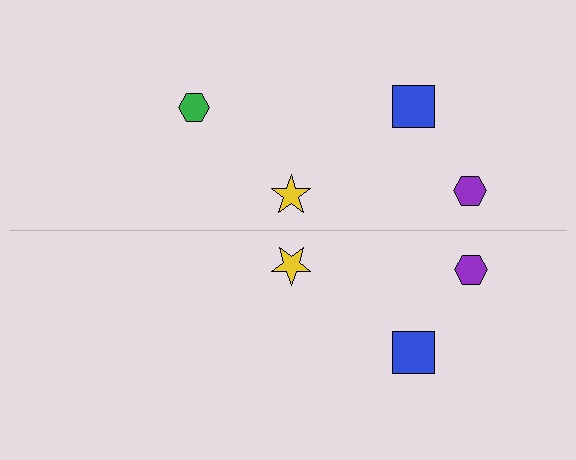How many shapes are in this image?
There are 7 shapes in this image.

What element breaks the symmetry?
A green hexagon is missing from the bottom side.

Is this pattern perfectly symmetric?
No, the pattern is not perfectly symmetric. A green hexagon is missing from the bottom side.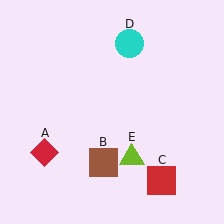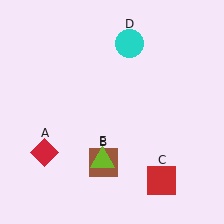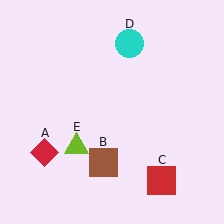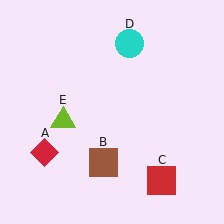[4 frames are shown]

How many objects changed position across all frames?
1 object changed position: lime triangle (object E).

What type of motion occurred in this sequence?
The lime triangle (object E) rotated clockwise around the center of the scene.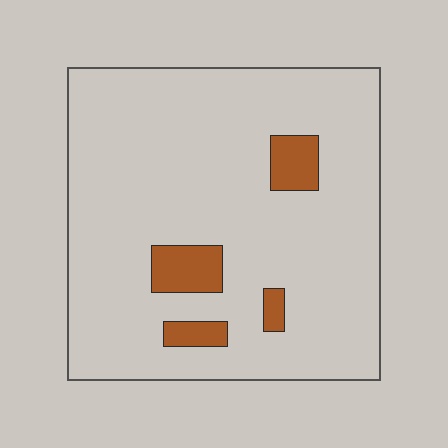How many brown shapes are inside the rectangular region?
4.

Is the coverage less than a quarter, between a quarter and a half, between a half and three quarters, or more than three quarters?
Less than a quarter.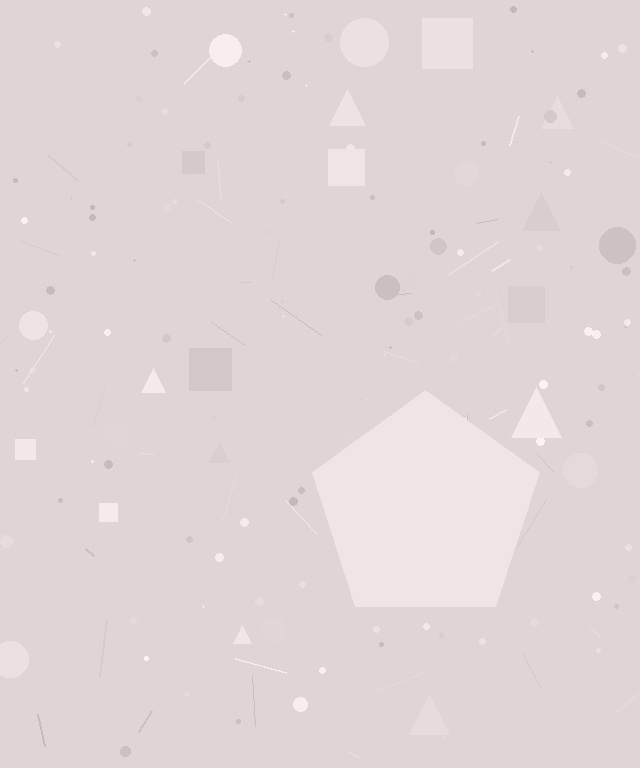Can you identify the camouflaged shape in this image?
The camouflaged shape is a pentagon.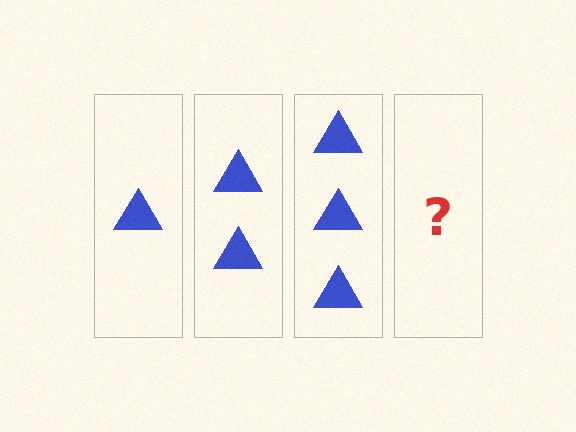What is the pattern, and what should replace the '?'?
The pattern is that each step adds one more triangle. The '?' should be 4 triangles.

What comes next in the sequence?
The next element should be 4 triangles.